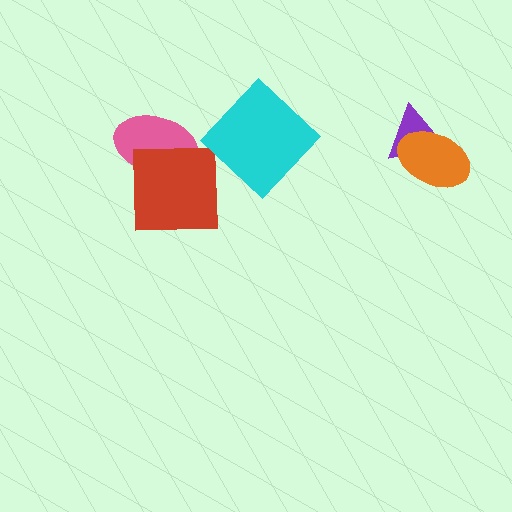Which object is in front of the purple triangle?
The orange ellipse is in front of the purple triangle.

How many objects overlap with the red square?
1 object overlaps with the red square.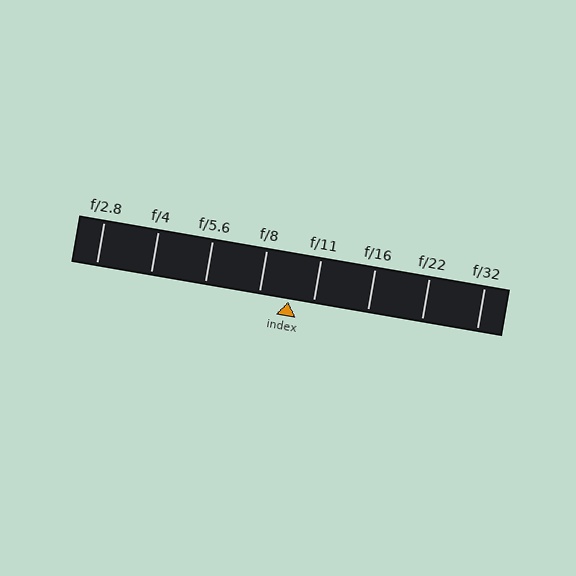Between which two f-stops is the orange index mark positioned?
The index mark is between f/8 and f/11.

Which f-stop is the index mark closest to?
The index mark is closest to f/11.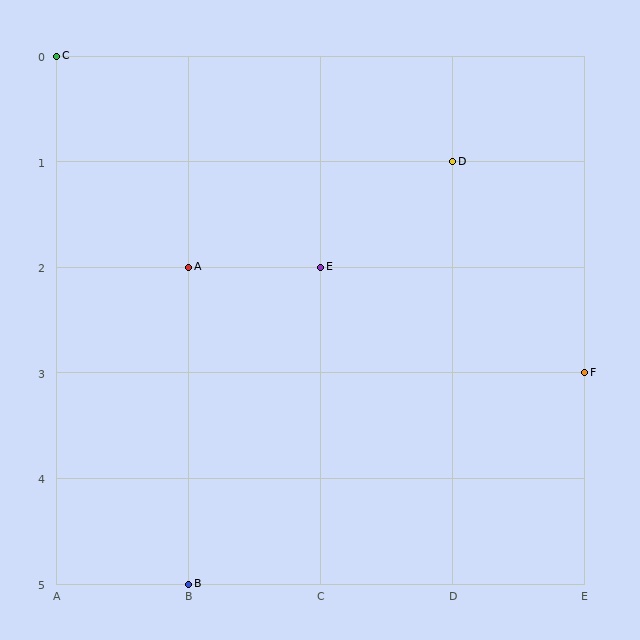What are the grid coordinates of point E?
Point E is at grid coordinates (C, 2).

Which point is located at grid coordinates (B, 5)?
Point B is at (B, 5).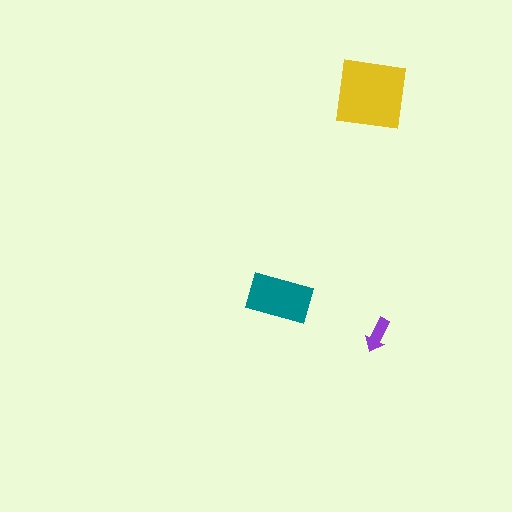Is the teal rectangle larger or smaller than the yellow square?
Smaller.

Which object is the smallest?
The purple arrow.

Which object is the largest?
The yellow square.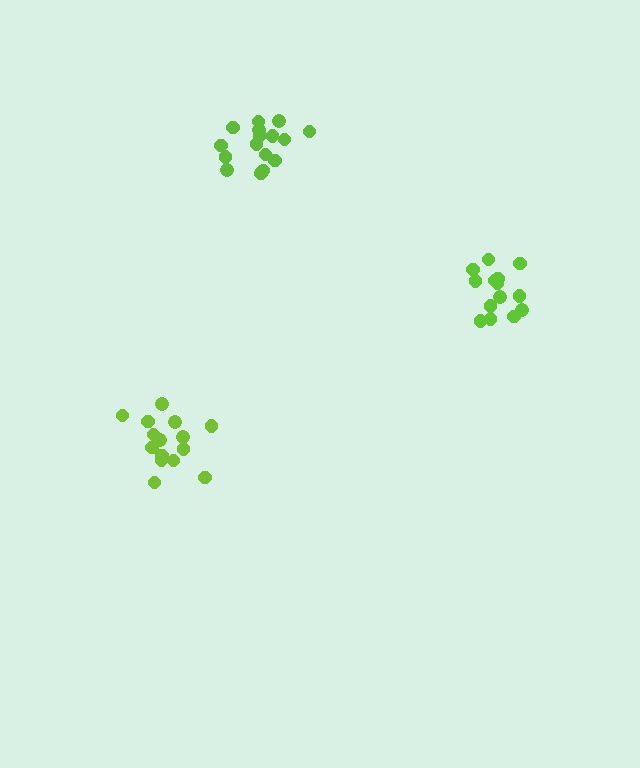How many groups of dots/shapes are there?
There are 3 groups.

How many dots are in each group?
Group 1: 14 dots, Group 2: 15 dots, Group 3: 17 dots (46 total).